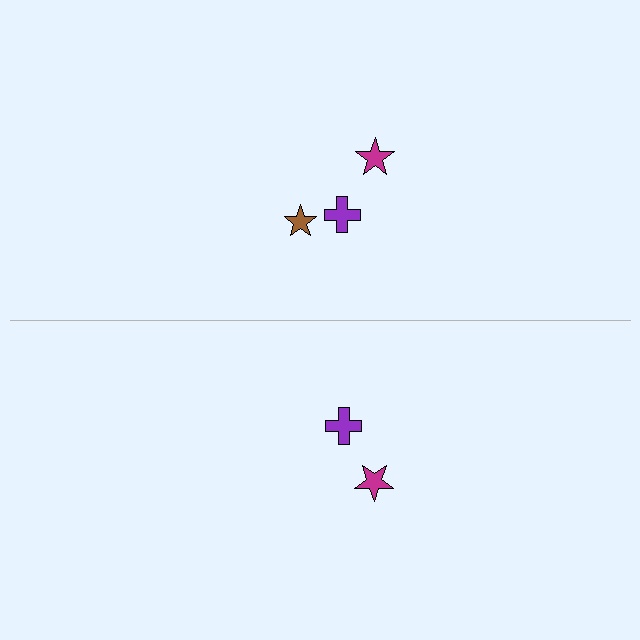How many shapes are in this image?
There are 5 shapes in this image.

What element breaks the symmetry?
A brown star is missing from the bottom side.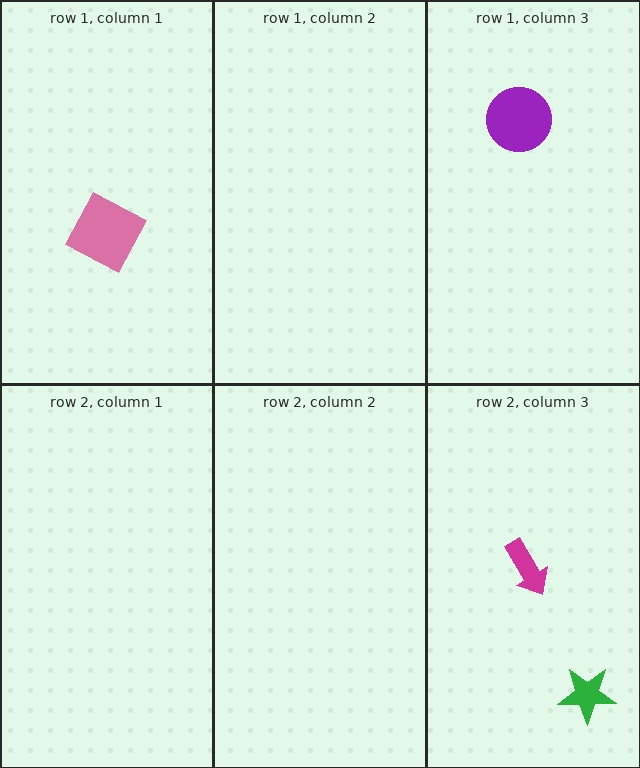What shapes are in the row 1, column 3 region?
The purple circle.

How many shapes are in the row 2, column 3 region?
2.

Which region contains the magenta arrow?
The row 2, column 3 region.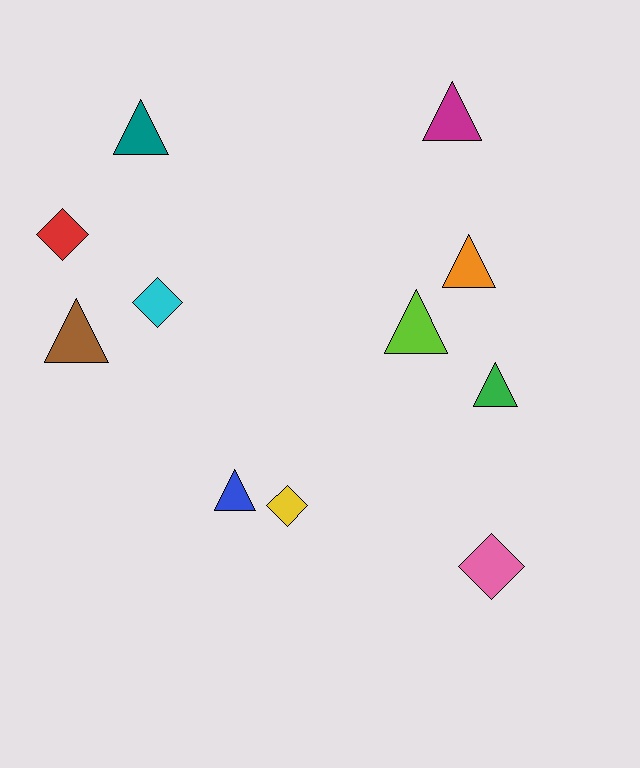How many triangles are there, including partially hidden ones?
There are 7 triangles.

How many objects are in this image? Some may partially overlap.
There are 11 objects.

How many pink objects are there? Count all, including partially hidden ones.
There is 1 pink object.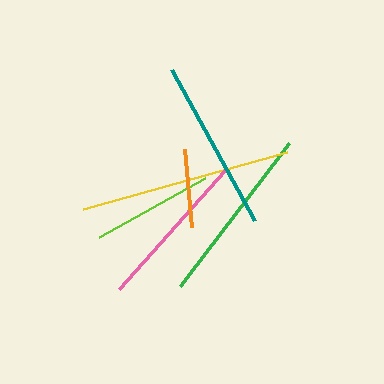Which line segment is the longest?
The yellow line is the longest at approximately 212 pixels.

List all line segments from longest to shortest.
From longest to shortest: yellow, green, teal, pink, lime, orange.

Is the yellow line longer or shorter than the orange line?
The yellow line is longer than the orange line.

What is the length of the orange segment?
The orange segment is approximately 78 pixels long.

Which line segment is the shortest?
The orange line is the shortest at approximately 78 pixels.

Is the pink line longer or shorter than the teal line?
The teal line is longer than the pink line.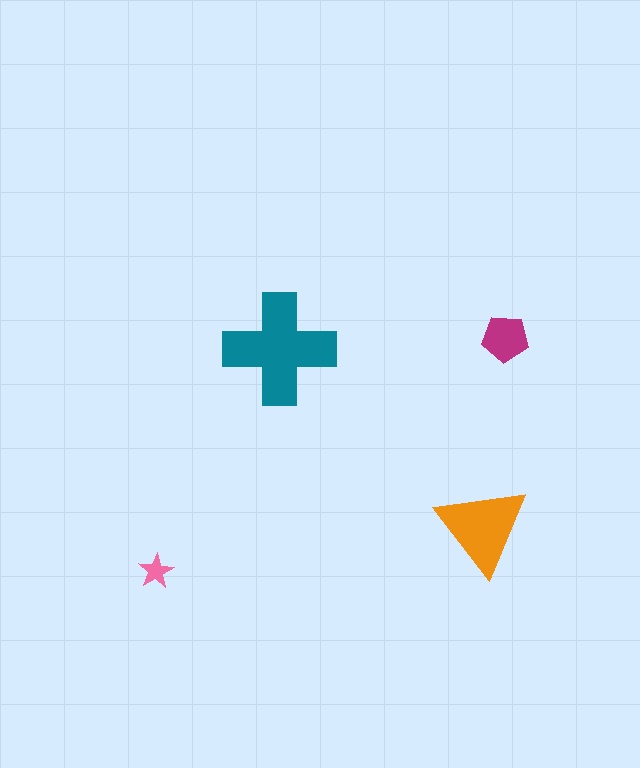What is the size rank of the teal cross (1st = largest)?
1st.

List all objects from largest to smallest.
The teal cross, the orange triangle, the magenta pentagon, the pink star.